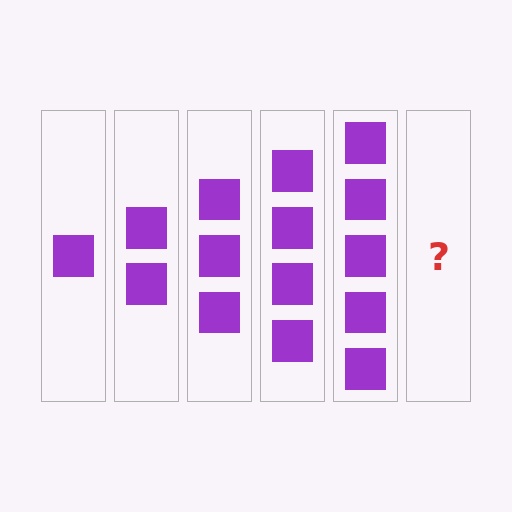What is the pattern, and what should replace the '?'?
The pattern is that each step adds one more square. The '?' should be 6 squares.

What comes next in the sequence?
The next element should be 6 squares.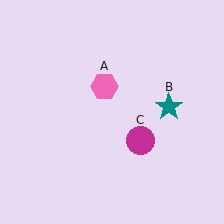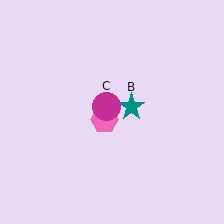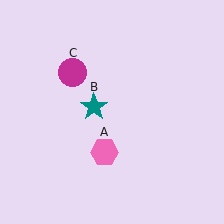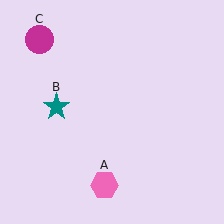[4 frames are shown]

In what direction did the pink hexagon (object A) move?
The pink hexagon (object A) moved down.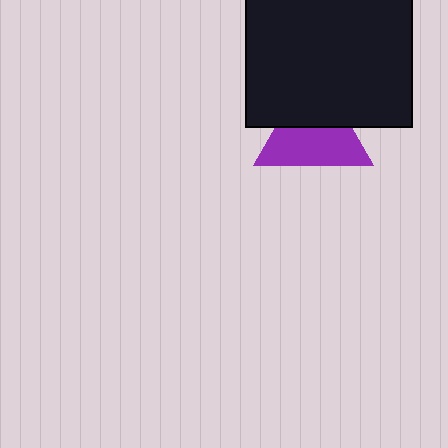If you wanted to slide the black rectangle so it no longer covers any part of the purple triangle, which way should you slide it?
Slide it up — that is the most direct way to separate the two shapes.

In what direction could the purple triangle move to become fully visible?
The purple triangle could move down. That would shift it out from behind the black rectangle entirely.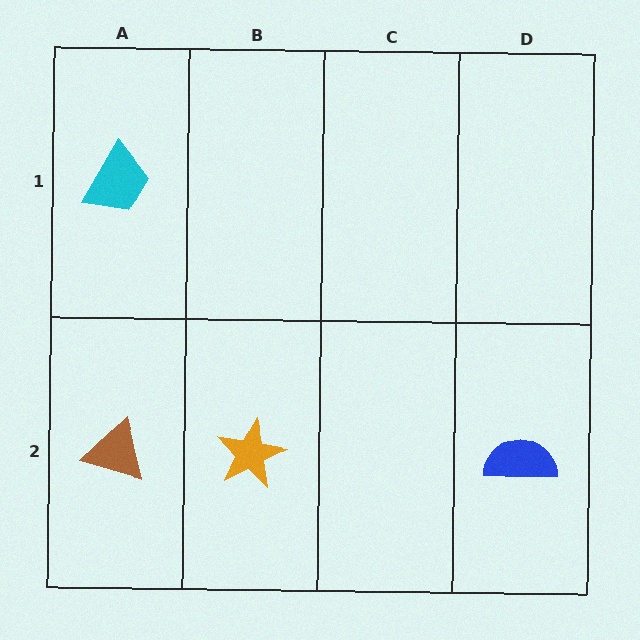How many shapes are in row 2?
3 shapes.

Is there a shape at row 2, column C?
No, that cell is empty.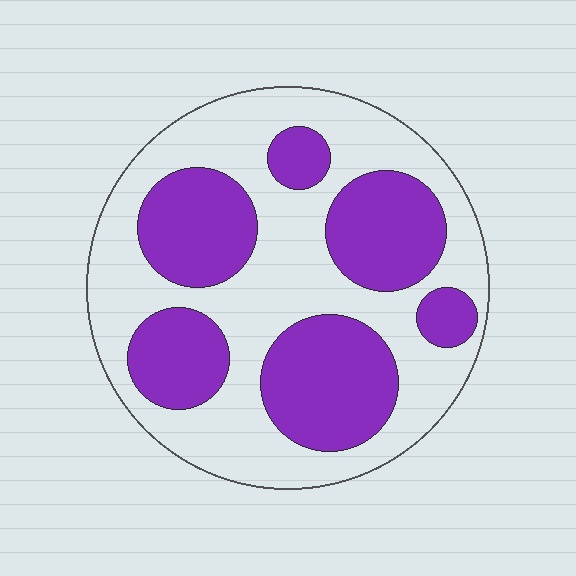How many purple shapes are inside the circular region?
6.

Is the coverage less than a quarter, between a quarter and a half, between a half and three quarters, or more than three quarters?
Between a quarter and a half.